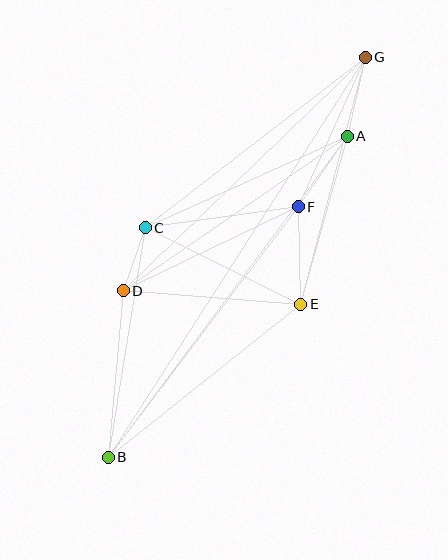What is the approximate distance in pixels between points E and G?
The distance between E and G is approximately 256 pixels.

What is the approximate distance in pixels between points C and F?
The distance between C and F is approximately 155 pixels.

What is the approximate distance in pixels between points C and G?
The distance between C and G is approximately 279 pixels.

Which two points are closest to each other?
Points C and D are closest to each other.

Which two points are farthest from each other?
Points B and G are farthest from each other.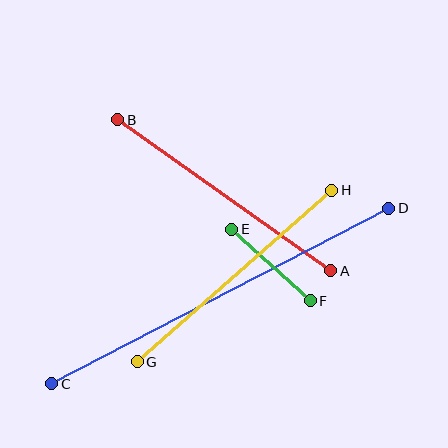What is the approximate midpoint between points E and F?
The midpoint is at approximately (271, 265) pixels.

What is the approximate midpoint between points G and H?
The midpoint is at approximately (234, 276) pixels.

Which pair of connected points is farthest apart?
Points C and D are farthest apart.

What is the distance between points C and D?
The distance is approximately 380 pixels.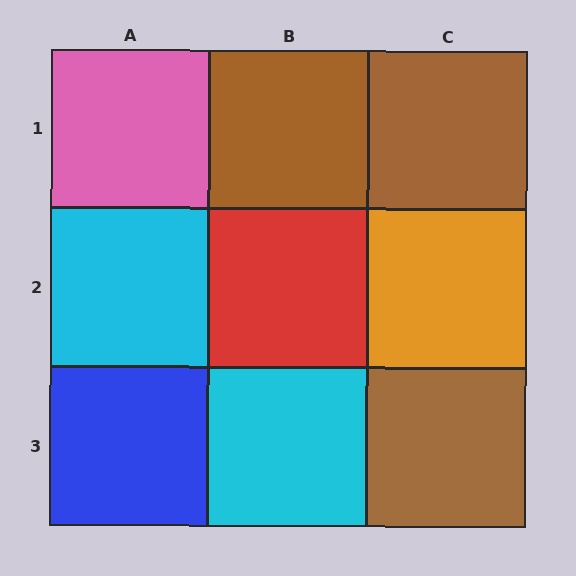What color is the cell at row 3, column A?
Blue.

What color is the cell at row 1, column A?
Pink.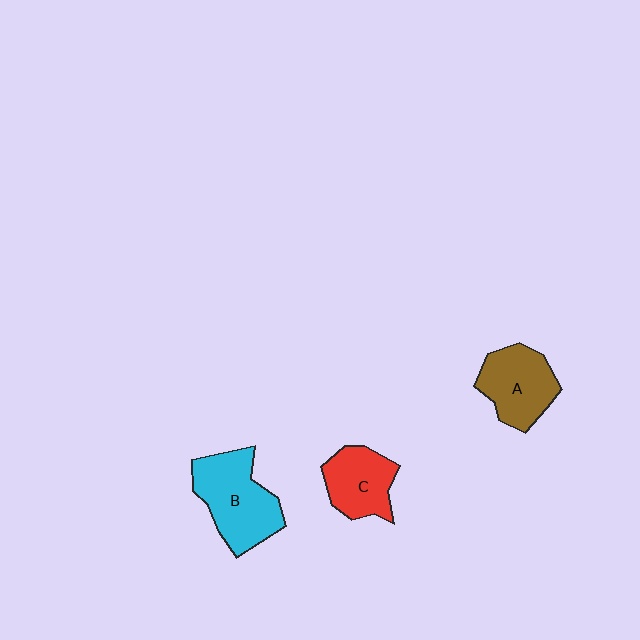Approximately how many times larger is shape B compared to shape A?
Approximately 1.3 times.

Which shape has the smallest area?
Shape C (red).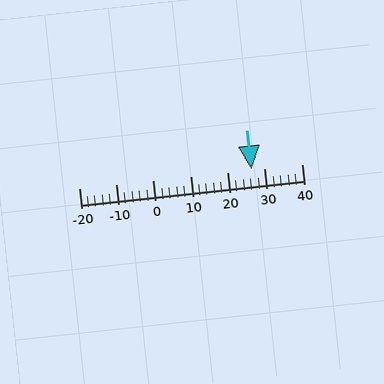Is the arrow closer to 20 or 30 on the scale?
The arrow is closer to 30.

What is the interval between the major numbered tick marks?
The major tick marks are spaced 10 units apart.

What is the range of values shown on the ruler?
The ruler shows values from -20 to 40.